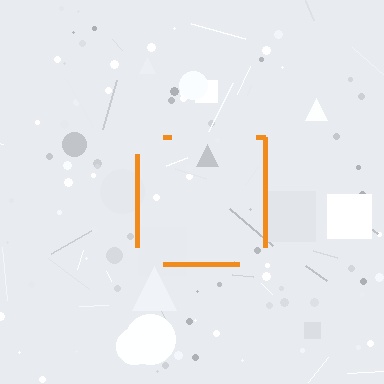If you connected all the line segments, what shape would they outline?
They would outline a square.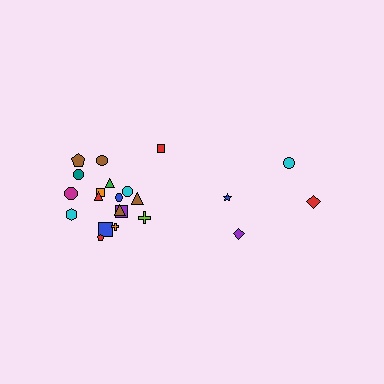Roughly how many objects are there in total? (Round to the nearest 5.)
Roughly 20 objects in total.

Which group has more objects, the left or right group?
The left group.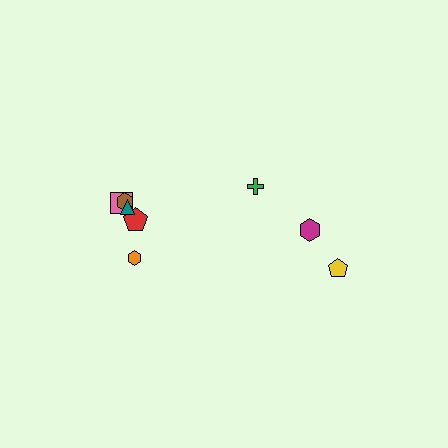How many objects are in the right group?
There are 3 objects.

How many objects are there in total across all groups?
There are 8 objects.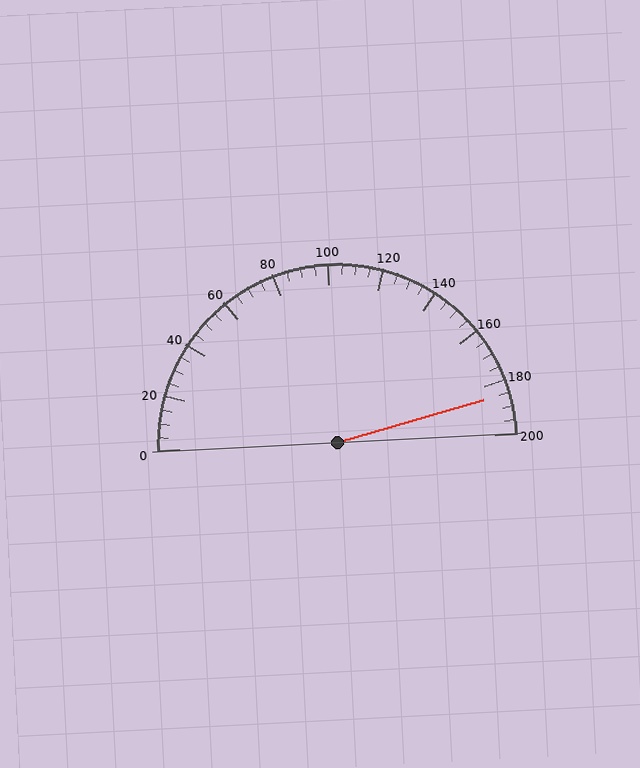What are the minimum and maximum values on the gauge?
The gauge ranges from 0 to 200.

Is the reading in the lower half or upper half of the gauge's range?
The reading is in the upper half of the range (0 to 200).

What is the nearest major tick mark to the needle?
The nearest major tick mark is 180.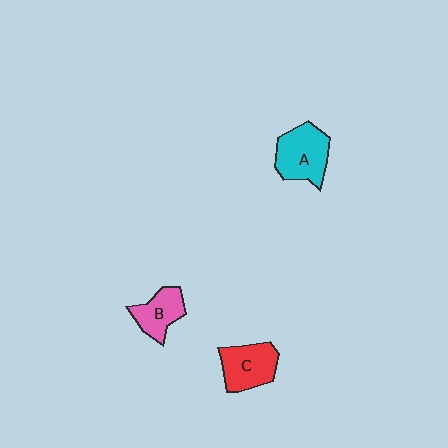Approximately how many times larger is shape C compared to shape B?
Approximately 1.3 times.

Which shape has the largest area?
Shape A (cyan).